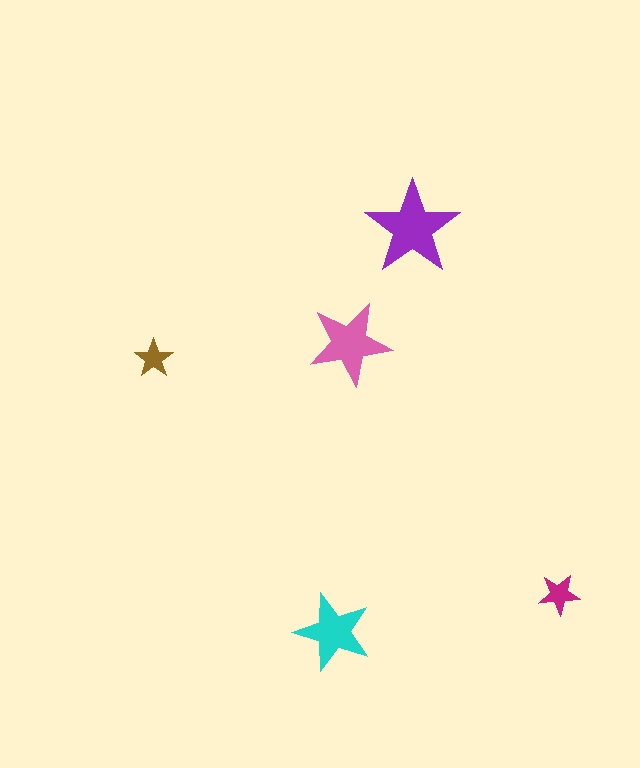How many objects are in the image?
There are 5 objects in the image.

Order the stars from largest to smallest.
the purple one, the pink one, the cyan one, the magenta one, the brown one.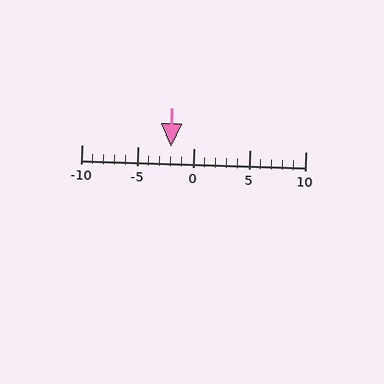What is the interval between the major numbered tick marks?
The major tick marks are spaced 5 units apart.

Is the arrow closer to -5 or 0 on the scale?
The arrow is closer to 0.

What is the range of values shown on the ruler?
The ruler shows values from -10 to 10.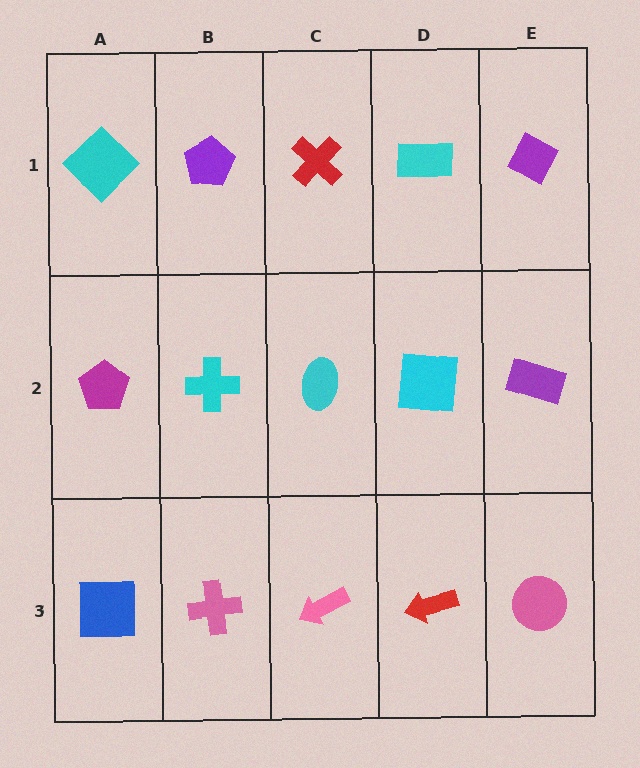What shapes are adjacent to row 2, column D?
A cyan rectangle (row 1, column D), a red arrow (row 3, column D), a cyan ellipse (row 2, column C), a purple rectangle (row 2, column E).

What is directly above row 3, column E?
A purple rectangle.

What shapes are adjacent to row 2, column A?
A cyan diamond (row 1, column A), a blue square (row 3, column A), a cyan cross (row 2, column B).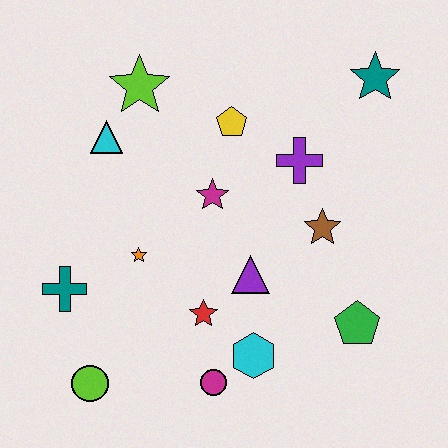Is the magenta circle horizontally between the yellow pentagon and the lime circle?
Yes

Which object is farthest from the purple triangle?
The teal star is farthest from the purple triangle.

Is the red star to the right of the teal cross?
Yes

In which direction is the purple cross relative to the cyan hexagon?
The purple cross is above the cyan hexagon.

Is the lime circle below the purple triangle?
Yes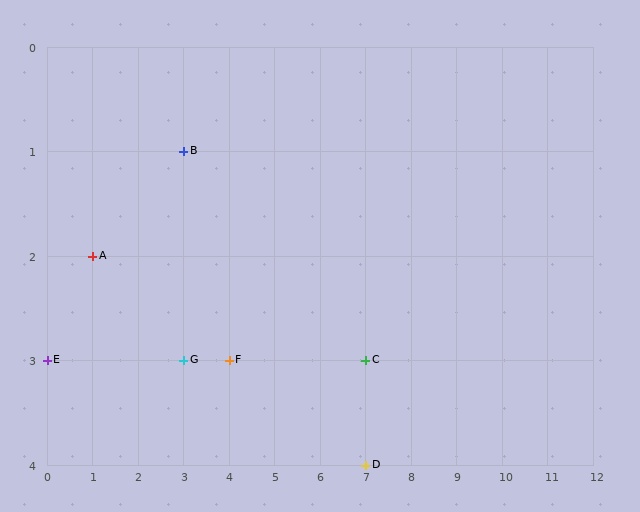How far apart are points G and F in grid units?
Points G and F are 1 column apart.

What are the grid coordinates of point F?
Point F is at grid coordinates (4, 3).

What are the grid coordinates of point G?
Point G is at grid coordinates (3, 3).